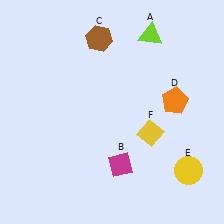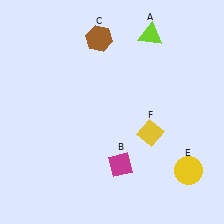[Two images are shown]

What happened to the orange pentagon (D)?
The orange pentagon (D) was removed in Image 2. It was in the top-right area of Image 1.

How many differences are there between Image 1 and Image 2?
There is 1 difference between the two images.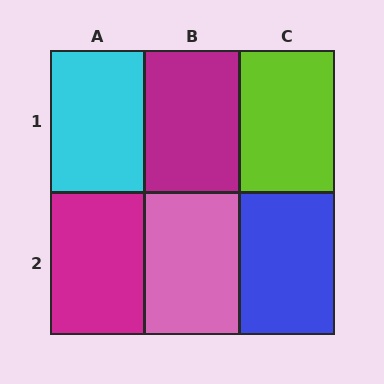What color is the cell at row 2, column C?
Blue.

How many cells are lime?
1 cell is lime.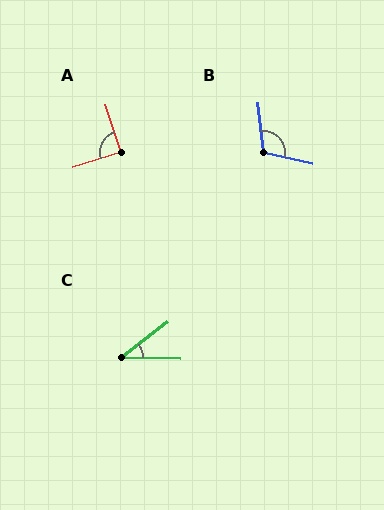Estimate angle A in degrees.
Approximately 89 degrees.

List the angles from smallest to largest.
C (38°), A (89°), B (109°).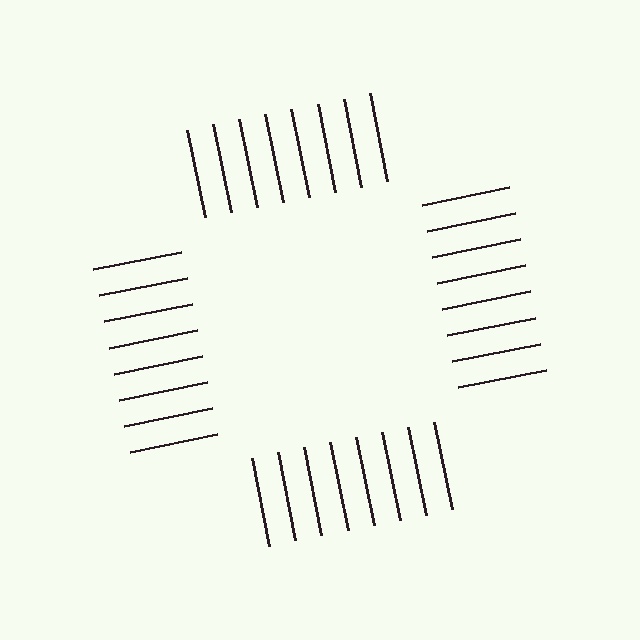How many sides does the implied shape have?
4 sides — the line-ends trace a square.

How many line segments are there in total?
32 — 8 along each of the 4 edges.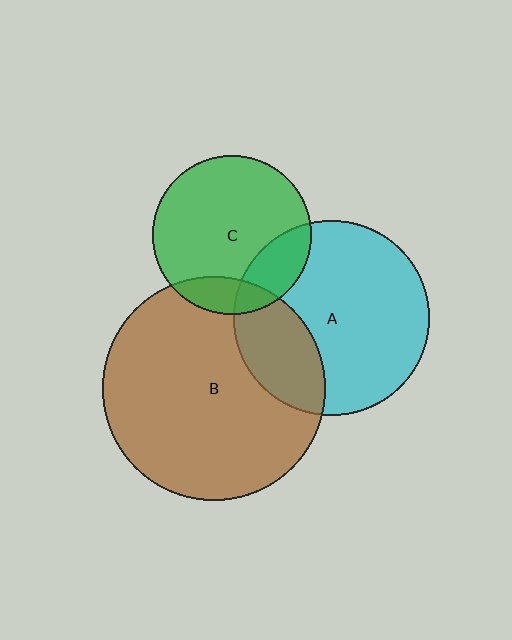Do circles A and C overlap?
Yes.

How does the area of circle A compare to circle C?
Approximately 1.5 times.